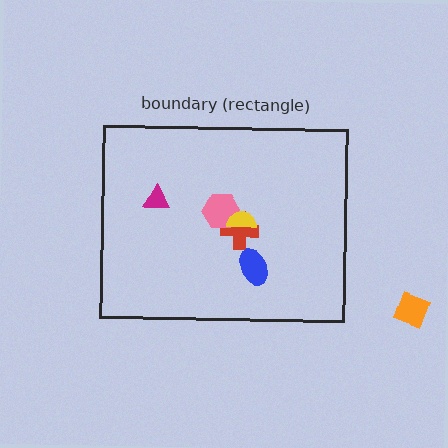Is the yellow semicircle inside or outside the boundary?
Inside.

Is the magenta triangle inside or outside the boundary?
Inside.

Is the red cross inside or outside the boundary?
Inside.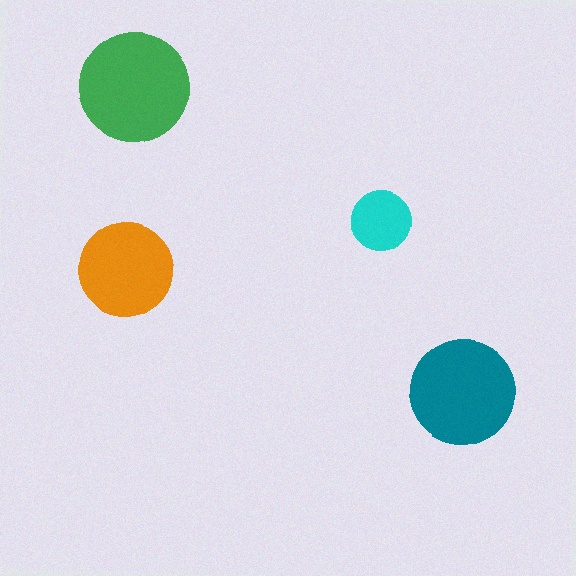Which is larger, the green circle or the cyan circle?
The green one.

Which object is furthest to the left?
The orange circle is leftmost.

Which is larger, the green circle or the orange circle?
The green one.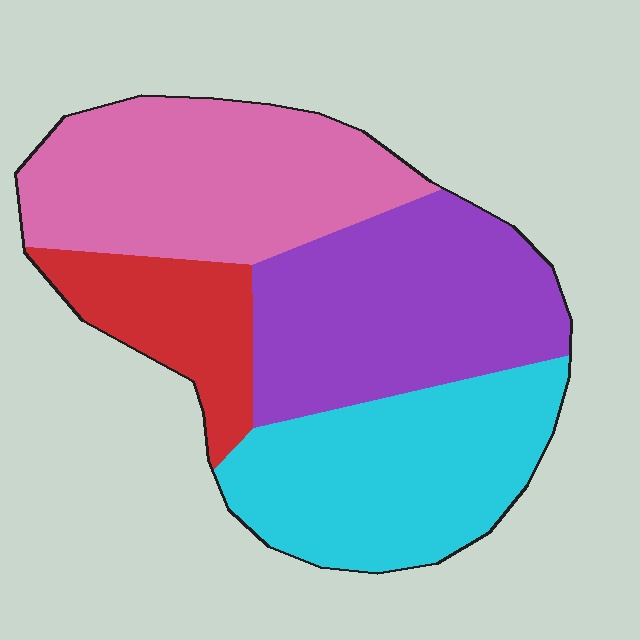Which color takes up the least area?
Red, at roughly 15%.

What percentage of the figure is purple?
Purple takes up about one third (1/3) of the figure.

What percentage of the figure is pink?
Pink takes up between a quarter and a half of the figure.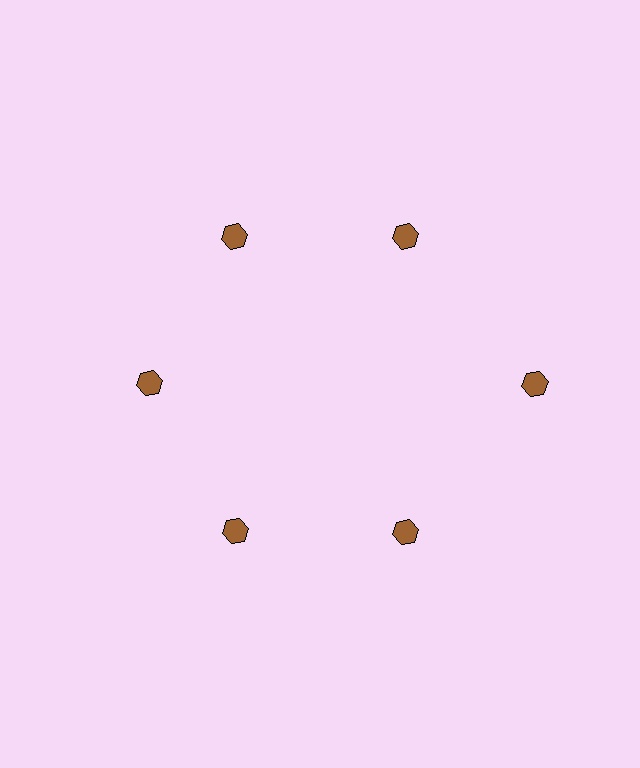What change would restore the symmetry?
The symmetry would be restored by moving it inward, back onto the ring so that all 6 hexagons sit at equal angles and equal distance from the center.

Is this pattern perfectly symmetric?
No. The 6 brown hexagons are arranged in a ring, but one element near the 3 o'clock position is pushed outward from the center, breaking the 6-fold rotational symmetry.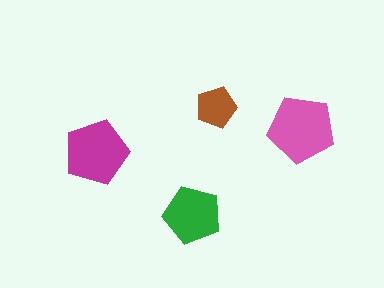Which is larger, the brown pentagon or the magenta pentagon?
The magenta one.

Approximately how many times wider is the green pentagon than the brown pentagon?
About 1.5 times wider.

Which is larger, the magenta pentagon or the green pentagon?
The magenta one.